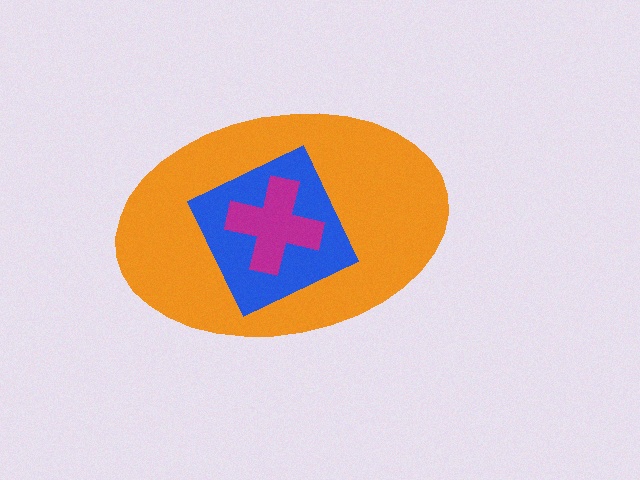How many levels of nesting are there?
3.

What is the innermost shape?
The magenta cross.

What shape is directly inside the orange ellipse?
The blue diamond.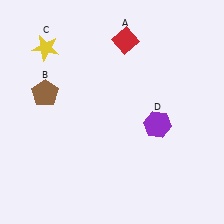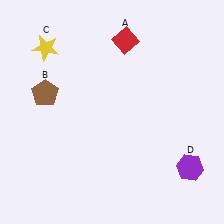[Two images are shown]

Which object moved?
The purple hexagon (D) moved down.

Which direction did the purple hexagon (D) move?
The purple hexagon (D) moved down.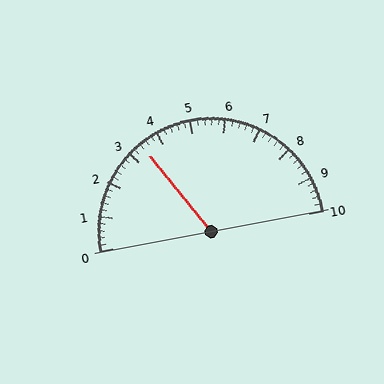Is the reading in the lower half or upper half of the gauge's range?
The reading is in the lower half of the range (0 to 10).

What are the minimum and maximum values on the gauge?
The gauge ranges from 0 to 10.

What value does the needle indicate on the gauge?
The needle indicates approximately 3.4.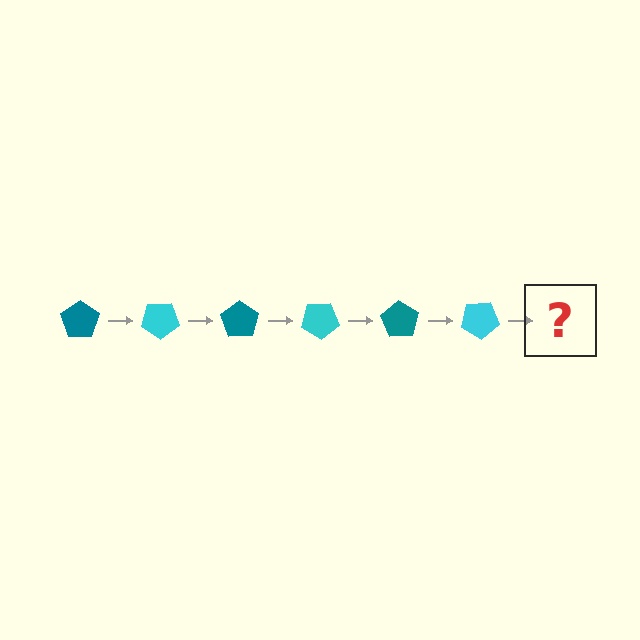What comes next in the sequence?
The next element should be a teal pentagon, rotated 210 degrees from the start.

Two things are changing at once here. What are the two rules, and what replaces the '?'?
The two rules are that it rotates 35 degrees each step and the color cycles through teal and cyan. The '?' should be a teal pentagon, rotated 210 degrees from the start.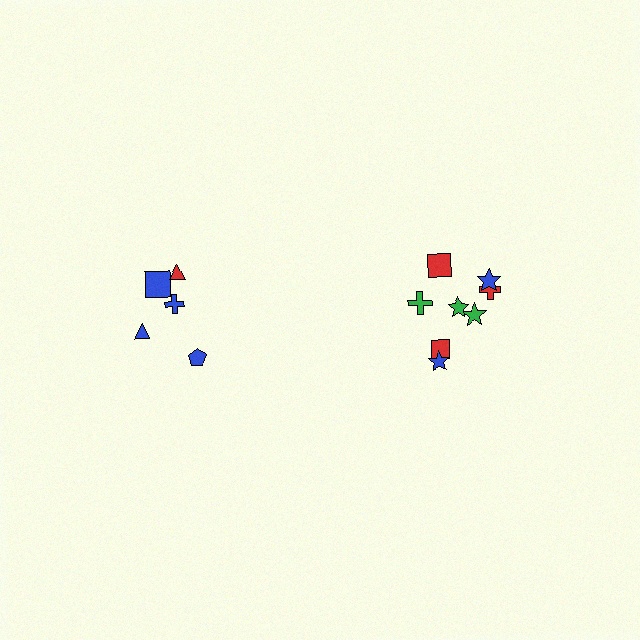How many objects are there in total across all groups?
There are 13 objects.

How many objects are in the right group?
There are 8 objects.